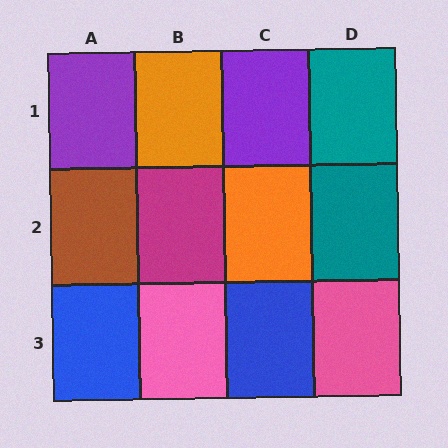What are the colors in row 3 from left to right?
Blue, pink, blue, pink.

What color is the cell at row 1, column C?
Purple.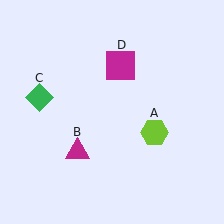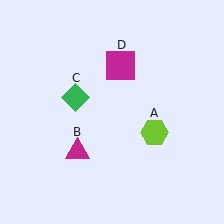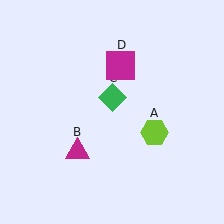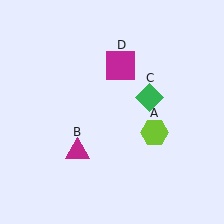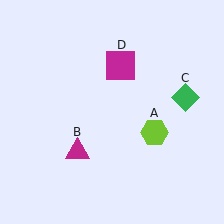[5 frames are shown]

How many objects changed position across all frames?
1 object changed position: green diamond (object C).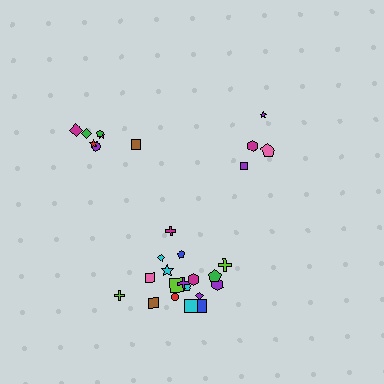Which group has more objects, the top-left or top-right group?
The top-left group.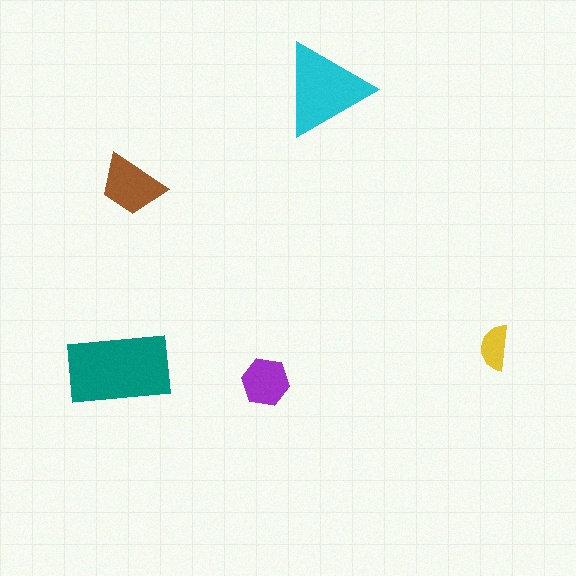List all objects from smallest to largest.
The yellow semicircle, the purple hexagon, the brown trapezoid, the cyan triangle, the teal rectangle.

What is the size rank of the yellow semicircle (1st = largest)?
5th.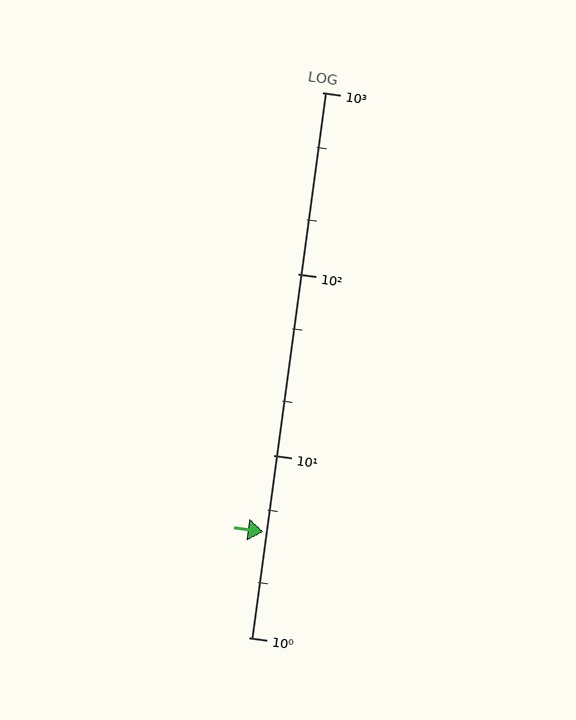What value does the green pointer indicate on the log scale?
The pointer indicates approximately 3.8.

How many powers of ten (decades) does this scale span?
The scale spans 3 decades, from 1 to 1000.